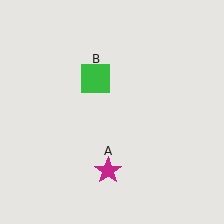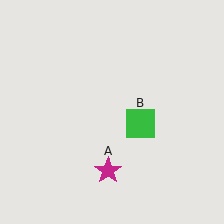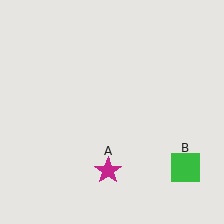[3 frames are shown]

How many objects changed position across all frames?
1 object changed position: green square (object B).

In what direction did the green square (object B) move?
The green square (object B) moved down and to the right.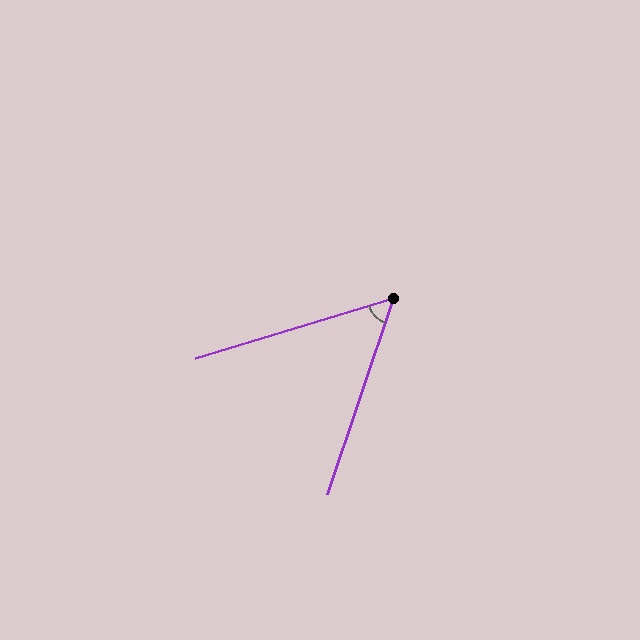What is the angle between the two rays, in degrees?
Approximately 55 degrees.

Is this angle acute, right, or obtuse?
It is acute.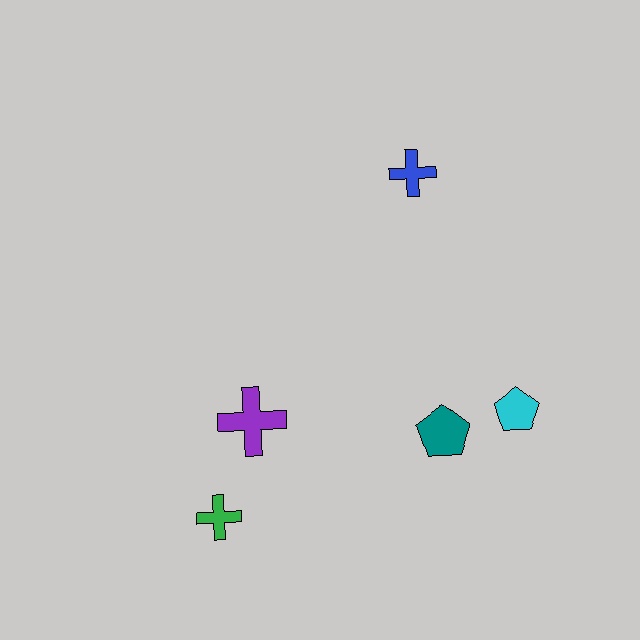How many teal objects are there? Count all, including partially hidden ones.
There is 1 teal object.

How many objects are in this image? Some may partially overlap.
There are 5 objects.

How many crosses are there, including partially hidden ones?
There are 3 crosses.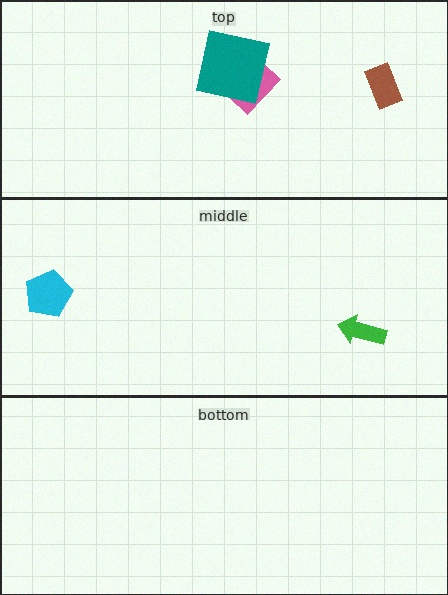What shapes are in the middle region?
The green arrow, the cyan pentagon.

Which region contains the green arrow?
The middle region.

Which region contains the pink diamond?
The top region.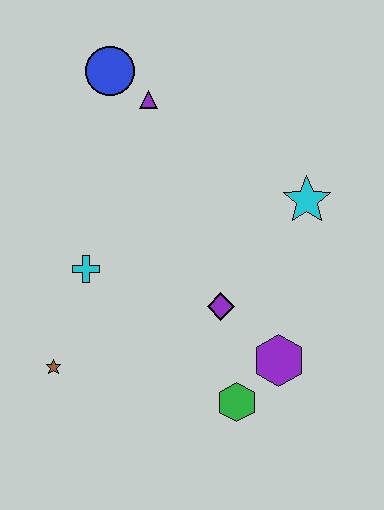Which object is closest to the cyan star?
The purple diamond is closest to the cyan star.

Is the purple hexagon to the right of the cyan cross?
Yes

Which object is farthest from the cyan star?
The brown star is farthest from the cyan star.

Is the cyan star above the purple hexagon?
Yes